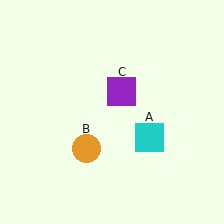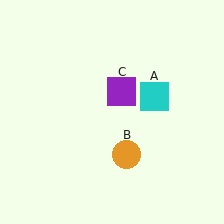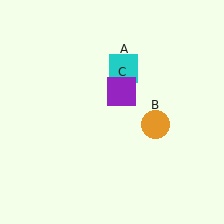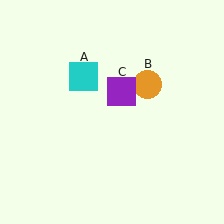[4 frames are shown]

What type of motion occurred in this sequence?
The cyan square (object A), orange circle (object B) rotated counterclockwise around the center of the scene.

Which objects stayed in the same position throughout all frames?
Purple square (object C) remained stationary.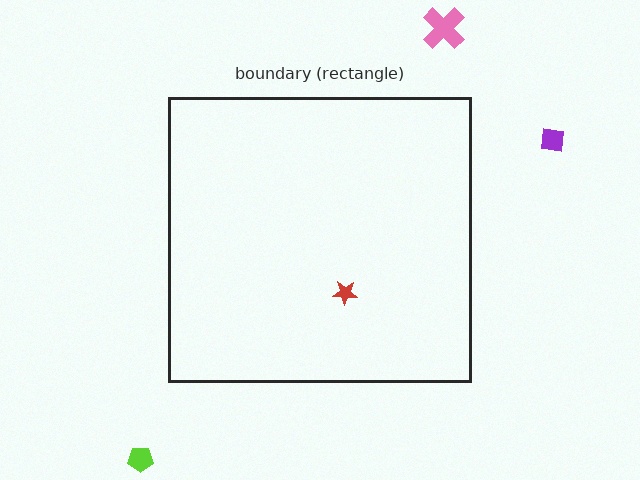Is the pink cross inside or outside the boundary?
Outside.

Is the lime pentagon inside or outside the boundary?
Outside.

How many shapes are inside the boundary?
1 inside, 3 outside.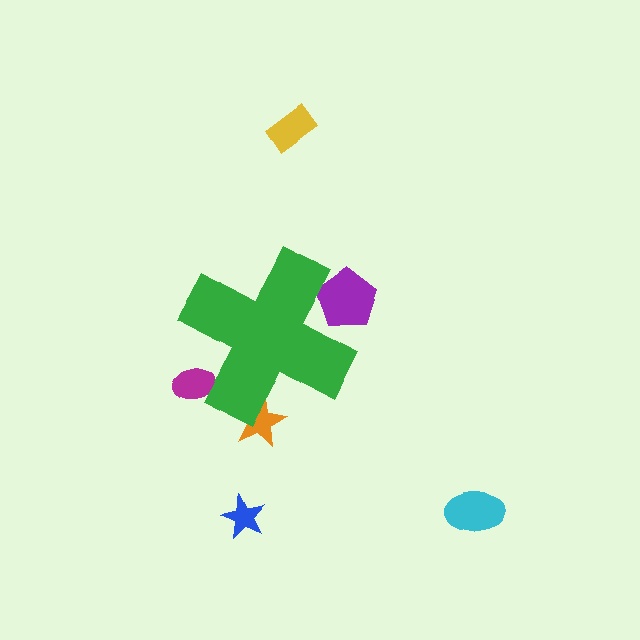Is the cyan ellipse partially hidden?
No, the cyan ellipse is fully visible.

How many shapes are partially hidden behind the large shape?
3 shapes are partially hidden.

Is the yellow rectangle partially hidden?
No, the yellow rectangle is fully visible.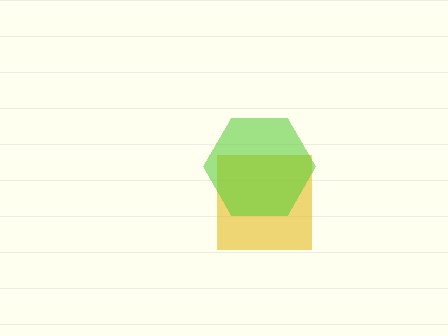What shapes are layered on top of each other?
The layered shapes are: a yellow square, a lime hexagon.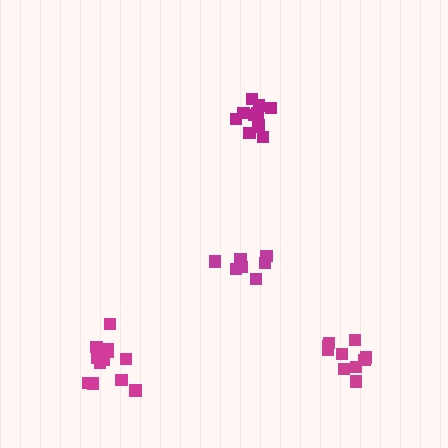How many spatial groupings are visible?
There are 4 spatial groupings.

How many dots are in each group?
Group 1: 12 dots, Group 2: 11 dots, Group 3: 10 dots, Group 4: 7 dots (40 total).